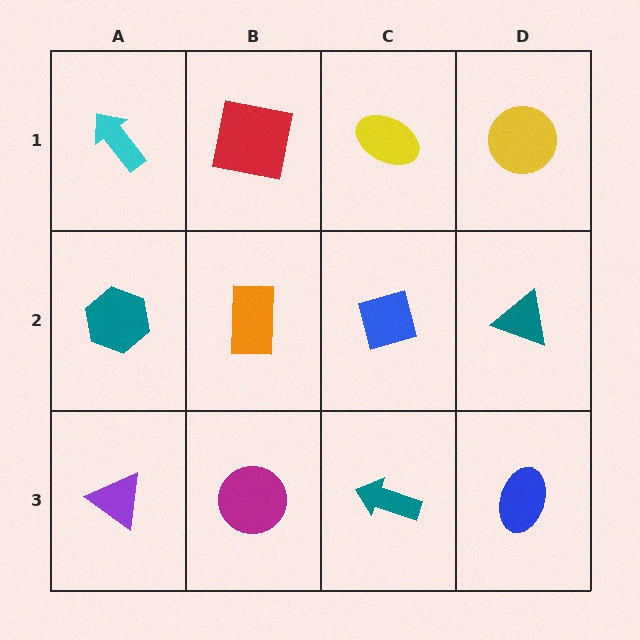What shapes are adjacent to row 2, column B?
A red square (row 1, column B), a magenta circle (row 3, column B), a teal hexagon (row 2, column A), a blue diamond (row 2, column C).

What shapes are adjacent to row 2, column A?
A cyan arrow (row 1, column A), a purple triangle (row 3, column A), an orange rectangle (row 2, column B).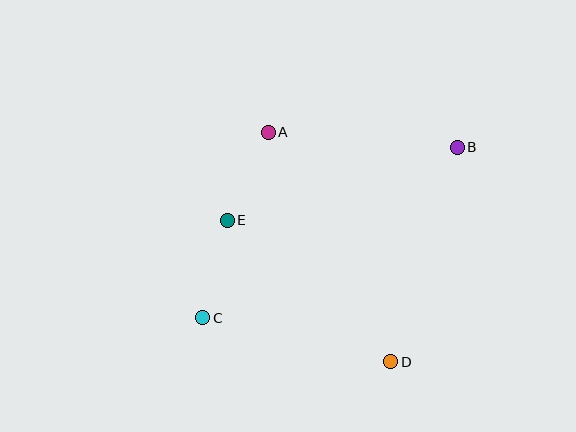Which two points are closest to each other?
Points A and E are closest to each other.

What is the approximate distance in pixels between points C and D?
The distance between C and D is approximately 193 pixels.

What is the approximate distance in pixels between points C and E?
The distance between C and E is approximately 100 pixels.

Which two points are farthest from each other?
Points B and C are farthest from each other.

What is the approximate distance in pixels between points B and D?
The distance between B and D is approximately 224 pixels.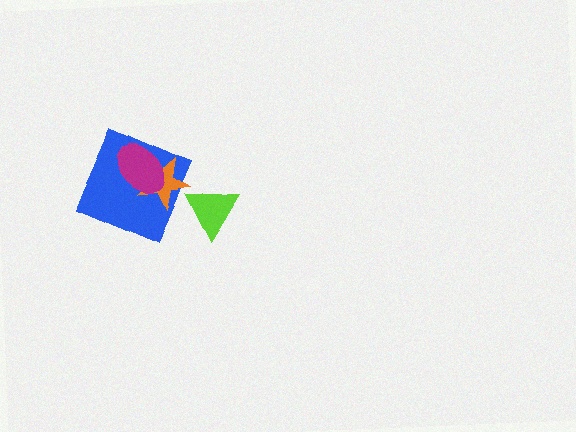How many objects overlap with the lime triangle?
0 objects overlap with the lime triangle.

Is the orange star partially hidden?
Yes, it is partially covered by another shape.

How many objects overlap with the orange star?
2 objects overlap with the orange star.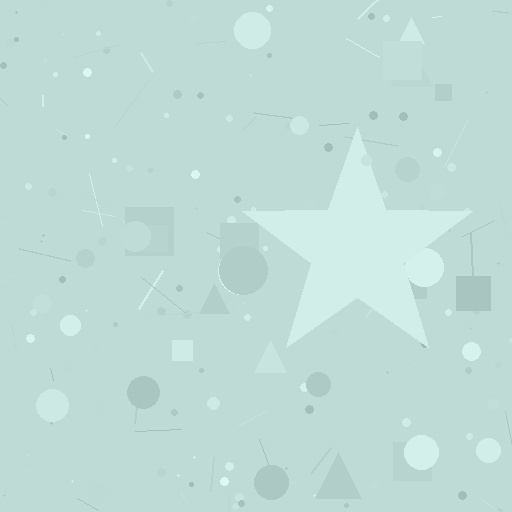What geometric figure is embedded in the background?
A star is embedded in the background.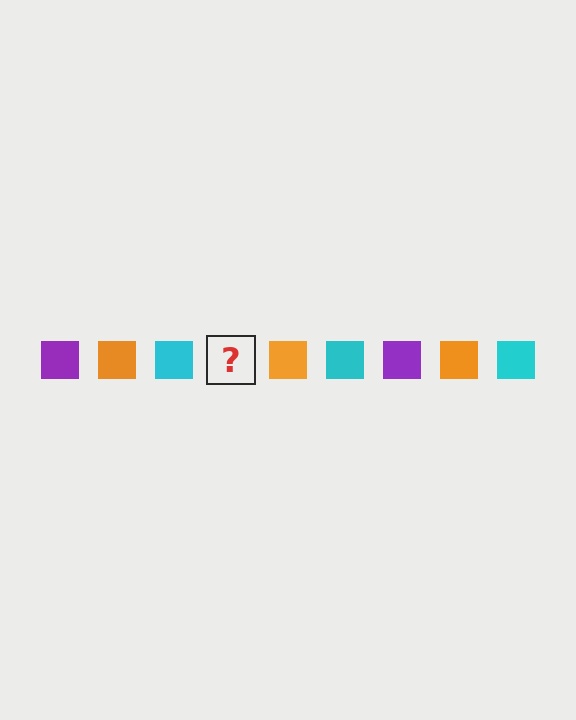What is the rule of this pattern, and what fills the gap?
The rule is that the pattern cycles through purple, orange, cyan squares. The gap should be filled with a purple square.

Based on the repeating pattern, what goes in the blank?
The blank should be a purple square.